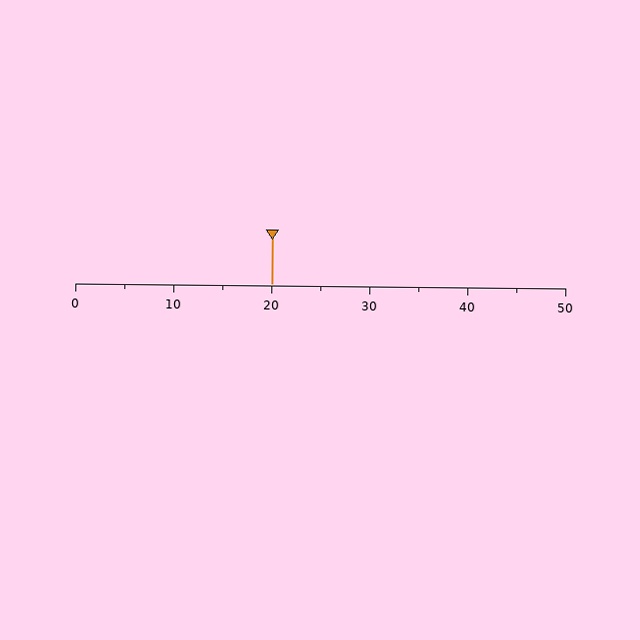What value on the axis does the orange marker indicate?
The marker indicates approximately 20.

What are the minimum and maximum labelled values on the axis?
The axis runs from 0 to 50.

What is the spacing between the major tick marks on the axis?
The major ticks are spaced 10 apart.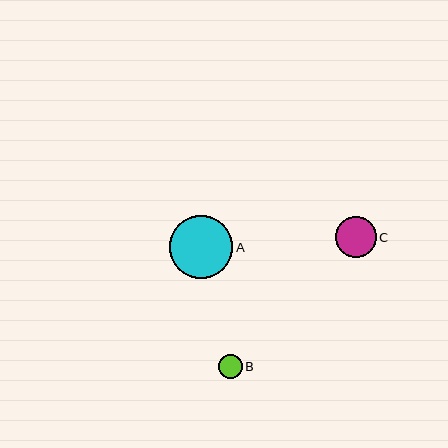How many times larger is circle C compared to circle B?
Circle C is approximately 1.7 times the size of circle B.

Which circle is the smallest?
Circle B is the smallest with a size of approximately 24 pixels.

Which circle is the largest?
Circle A is the largest with a size of approximately 63 pixels.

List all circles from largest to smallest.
From largest to smallest: A, C, B.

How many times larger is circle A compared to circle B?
Circle A is approximately 2.6 times the size of circle B.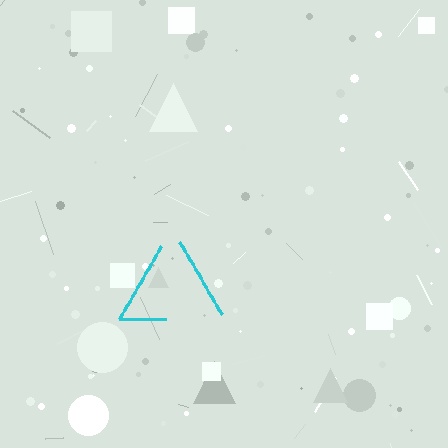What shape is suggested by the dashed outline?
The dashed outline suggests a triangle.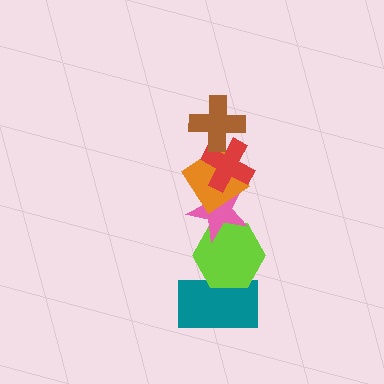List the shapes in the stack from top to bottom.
From top to bottom: the brown cross, the red cross, the orange diamond, the pink star, the lime hexagon, the teal rectangle.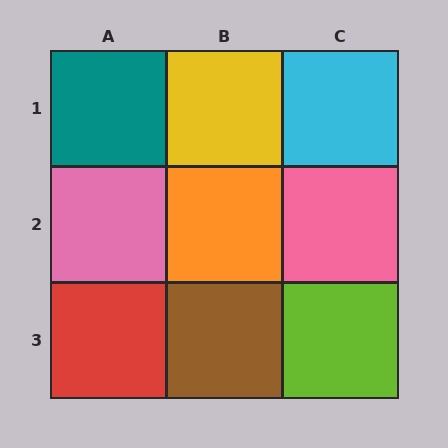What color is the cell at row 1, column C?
Cyan.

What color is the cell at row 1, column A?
Teal.